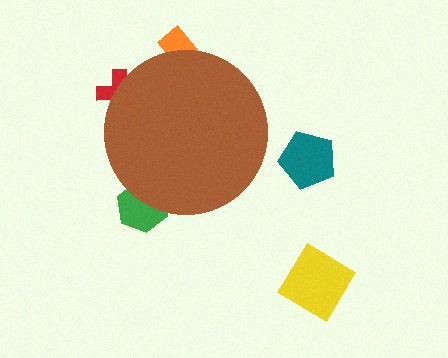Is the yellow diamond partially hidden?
No, the yellow diamond is fully visible.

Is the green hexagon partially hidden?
Yes, the green hexagon is partially hidden behind the brown circle.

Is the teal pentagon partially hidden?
No, the teal pentagon is fully visible.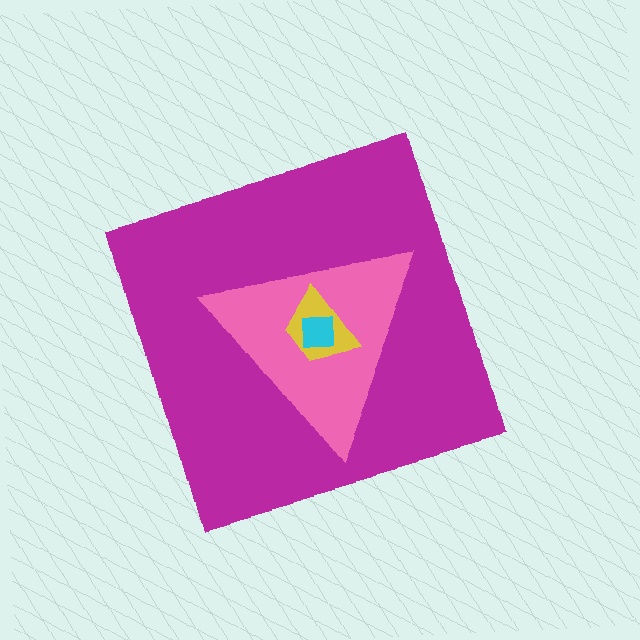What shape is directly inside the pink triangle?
The yellow trapezoid.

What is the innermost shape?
The cyan square.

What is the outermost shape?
The magenta diamond.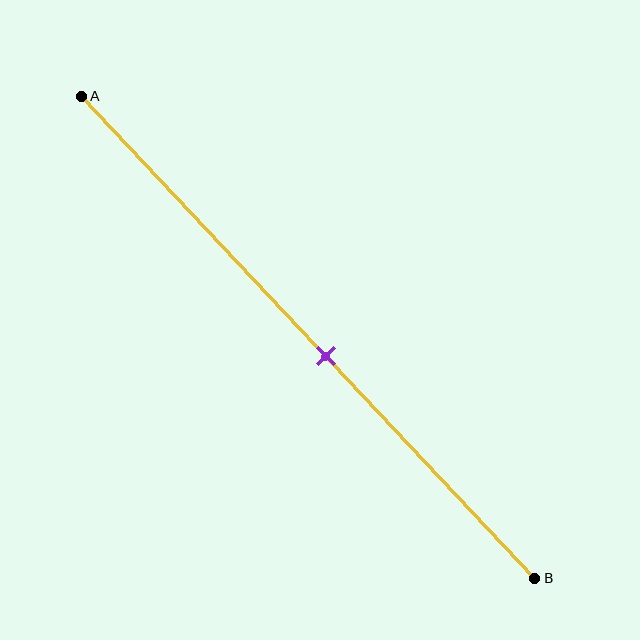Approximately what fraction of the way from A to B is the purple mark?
The purple mark is approximately 55% of the way from A to B.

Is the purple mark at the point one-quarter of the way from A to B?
No, the mark is at about 55% from A, not at the 25% one-quarter point.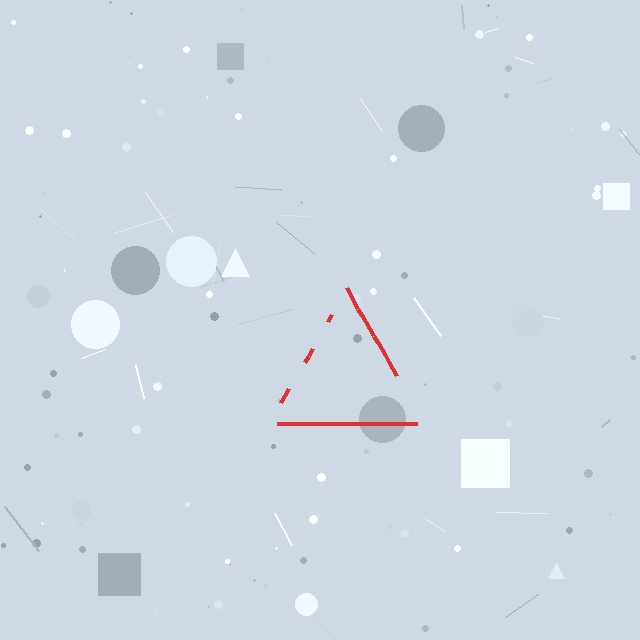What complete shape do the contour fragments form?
The contour fragments form a triangle.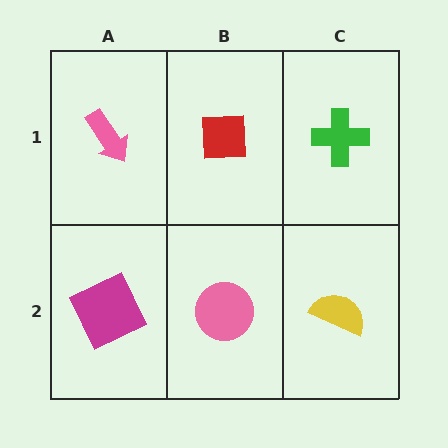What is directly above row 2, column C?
A green cross.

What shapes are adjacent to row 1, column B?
A pink circle (row 2, column B), a pink arrow (row 1, column A), a green cross (row 1, column C).